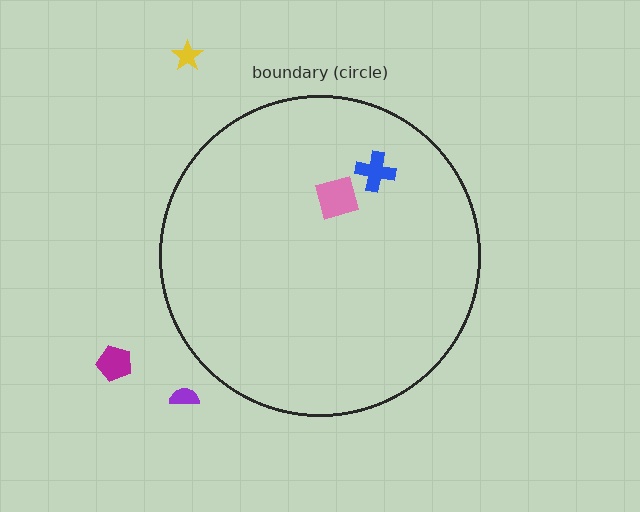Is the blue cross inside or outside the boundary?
Inside.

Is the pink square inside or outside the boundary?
Inside.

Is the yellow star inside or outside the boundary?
Outside.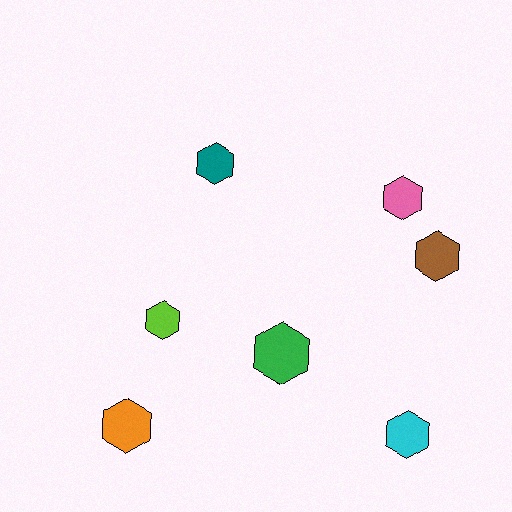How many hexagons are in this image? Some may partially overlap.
There are 7 hexagons.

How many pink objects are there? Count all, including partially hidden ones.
There is 1 pink object.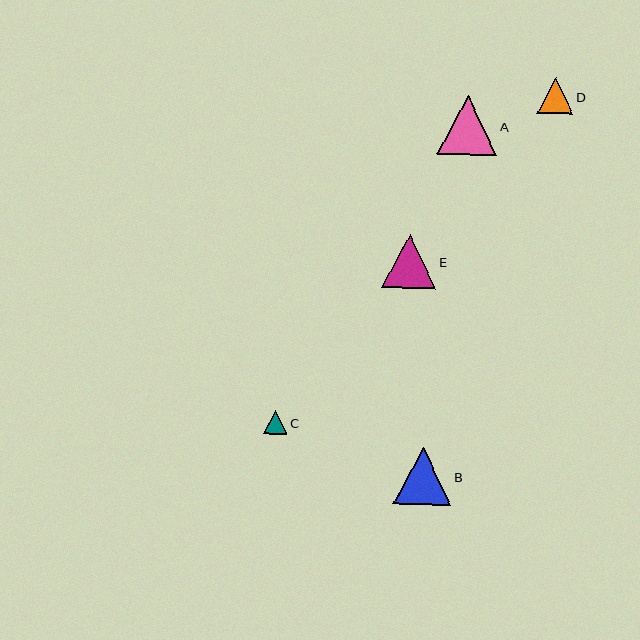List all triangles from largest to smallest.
From largest to smallest: A, B, E, D, C.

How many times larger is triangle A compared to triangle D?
Triangle A is approximately 1.7 times the size of triangle D.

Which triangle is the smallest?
Triangle C is the smallest with a size of approximately 24 pixels.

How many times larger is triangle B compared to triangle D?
Triangle B is approximately 1.6 times the size of triangle D.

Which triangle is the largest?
Triangle A is the largest with a size of approximately 59 pixels.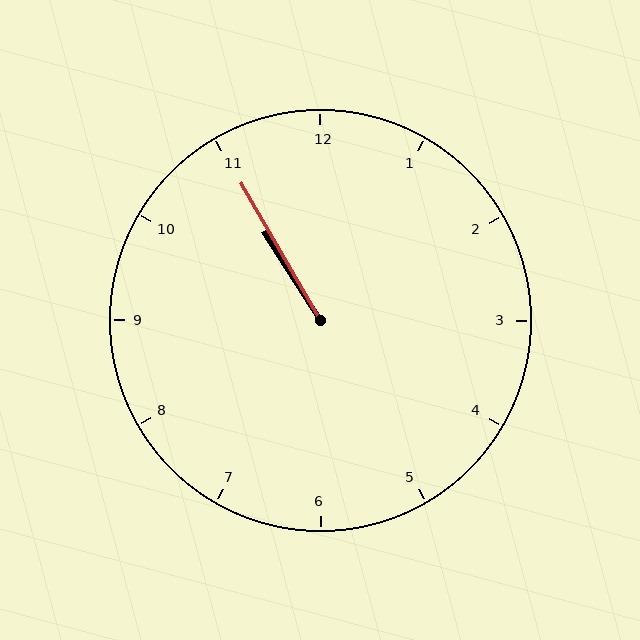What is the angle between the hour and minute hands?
Approximately 2 degrees.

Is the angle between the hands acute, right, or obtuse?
It is acute.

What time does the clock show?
10:55.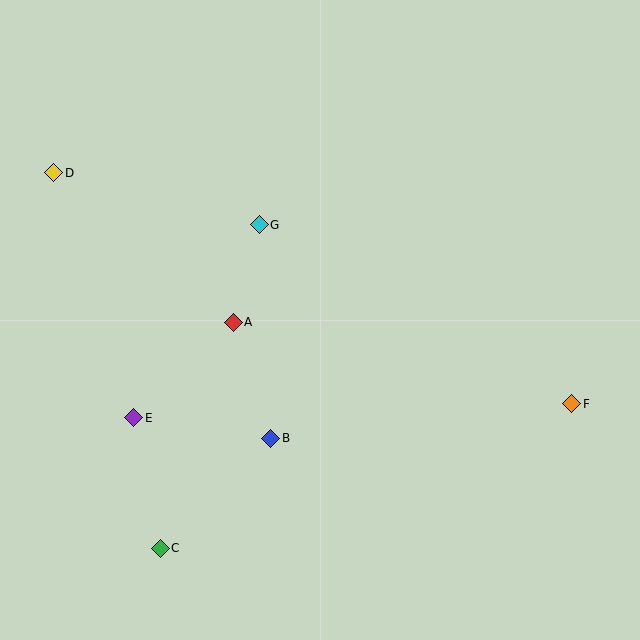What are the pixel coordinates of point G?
Point G is at (259, 225).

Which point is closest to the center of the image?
Point A at (233, 322) is closest to the center.